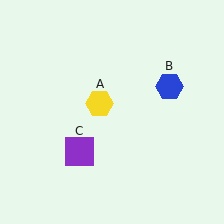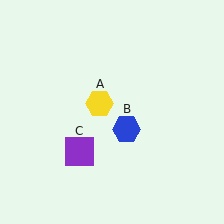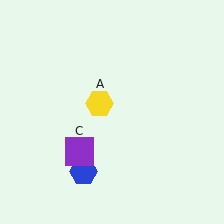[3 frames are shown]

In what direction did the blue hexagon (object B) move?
The blue hexagon (object B) moved down and to the left.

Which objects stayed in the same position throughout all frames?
Yellow hexagon (object A) and purple square (object C) remained stationary.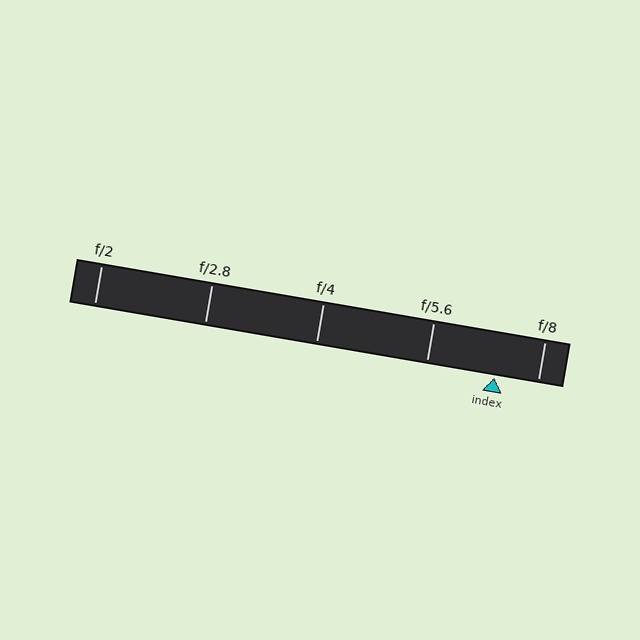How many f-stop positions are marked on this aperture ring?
There are 5 f-stop positions marked.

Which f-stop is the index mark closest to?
The index mark is closest to f/8.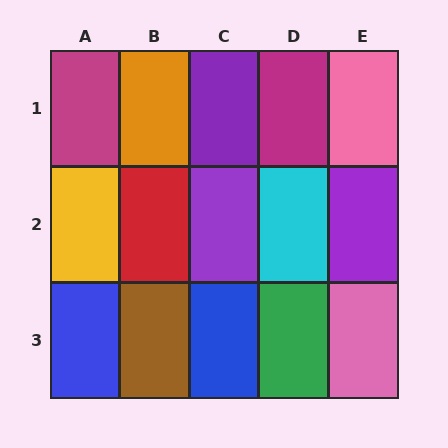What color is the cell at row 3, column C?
Blue.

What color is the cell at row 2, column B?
Red.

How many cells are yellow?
1 cell is yellow.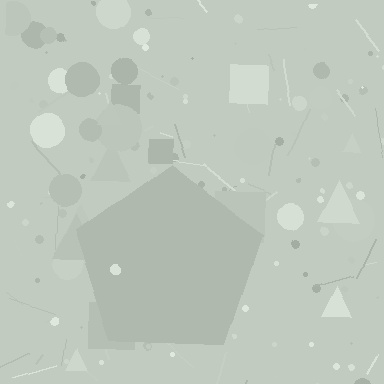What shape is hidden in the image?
A pentagon is hidden in the image.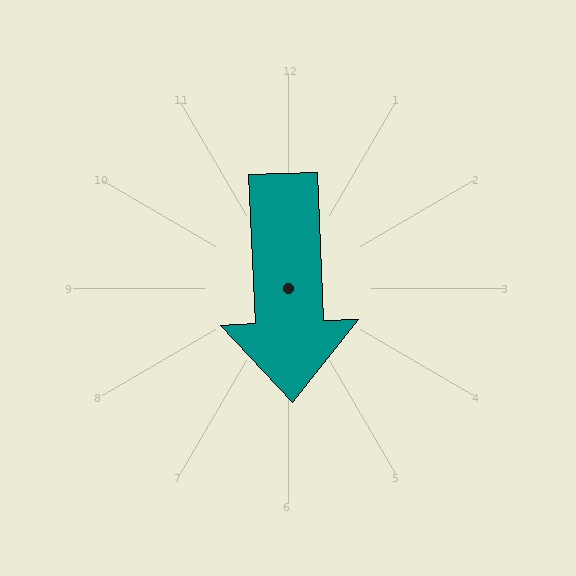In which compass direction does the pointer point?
South.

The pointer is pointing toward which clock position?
Roughly 6 o'clock.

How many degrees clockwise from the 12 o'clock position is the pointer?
Approximately 178 degrees.